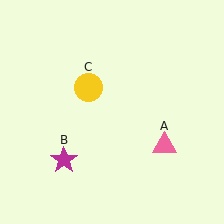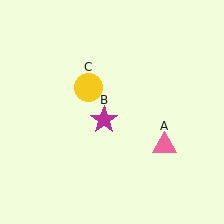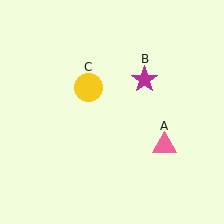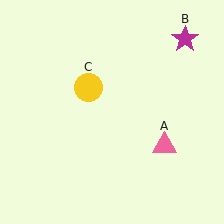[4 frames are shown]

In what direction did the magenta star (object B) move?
The magenta star (object B) moved up and to the right.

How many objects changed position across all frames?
1 object changed position: magenta star (object B).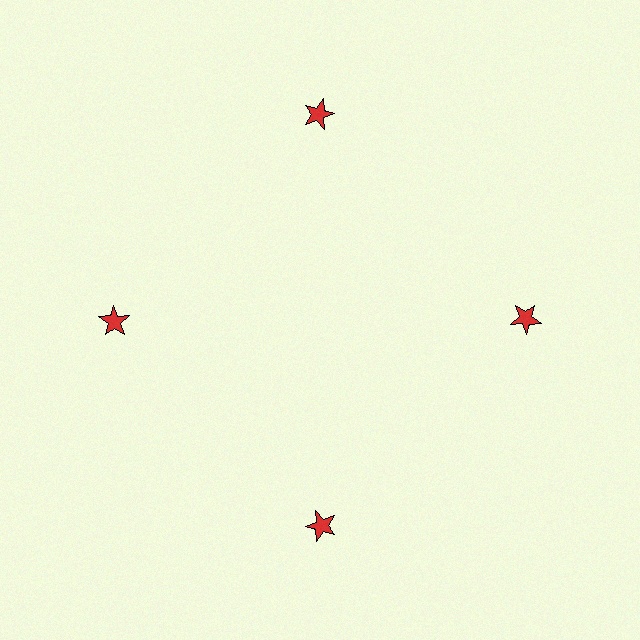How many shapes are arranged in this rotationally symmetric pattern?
There are 4 shapes, arranged in 4 groups of 1.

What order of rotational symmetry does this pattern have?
This pattern has 4-fold rotational symmetry.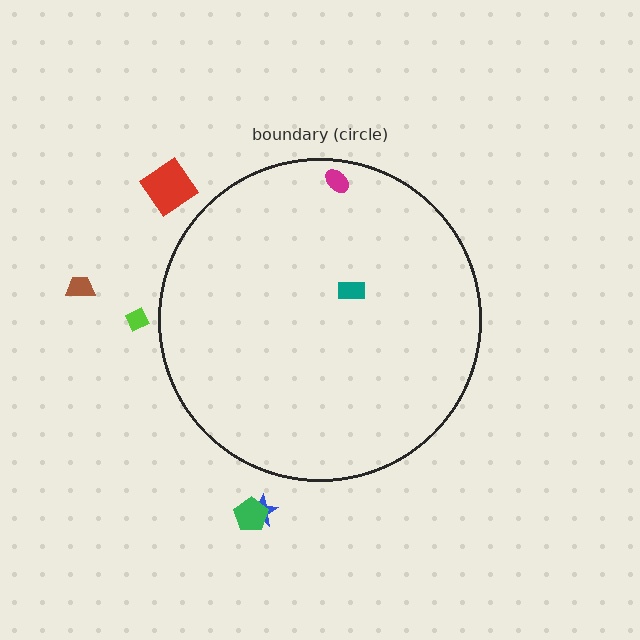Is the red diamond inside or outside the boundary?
Outside.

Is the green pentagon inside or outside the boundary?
Outside.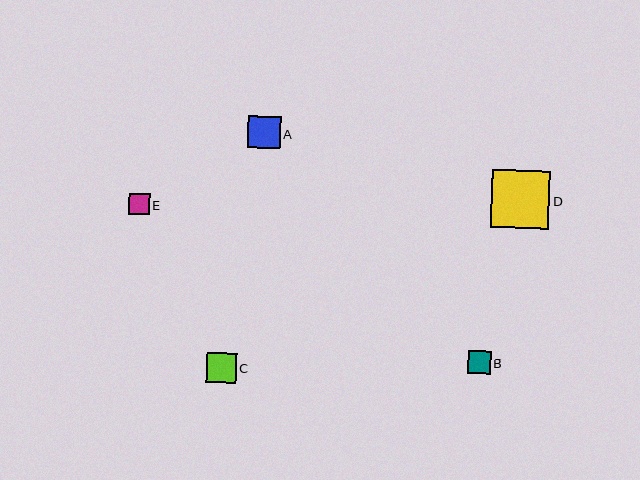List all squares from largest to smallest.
From largest to smallest: D, A, C, B, E.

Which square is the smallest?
Square E is the smallest with a size of approximately 21 pixels.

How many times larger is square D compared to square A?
Square D is approximately 1.8 times the size of square A.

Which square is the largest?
Square D is the largest with a size of approximately 58 pixels.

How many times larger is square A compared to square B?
Square A is approximately 1.4 times the size of square B.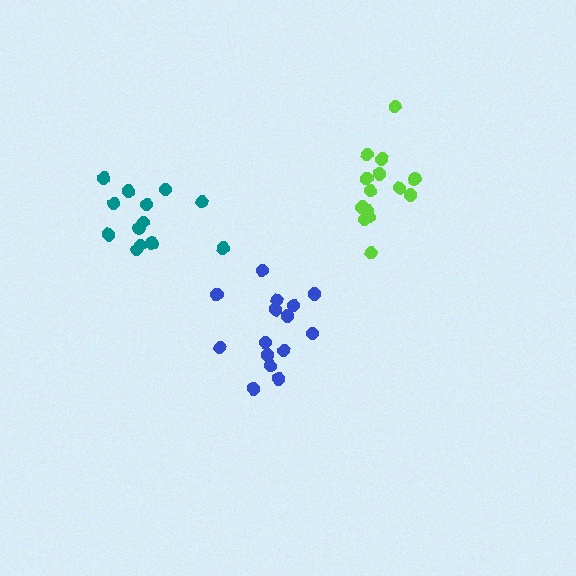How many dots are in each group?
Group 1: 14 dots, Group 2: 15 dots, Group 3: 13 dots (42 total).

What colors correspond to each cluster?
The clusters are colored: lime, blue, teal.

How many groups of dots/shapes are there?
There are 3 groups.